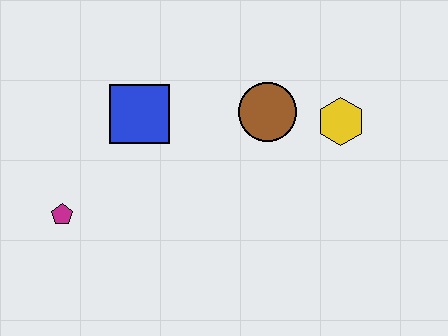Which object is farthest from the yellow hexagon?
The magenta pentagon is farthest from the yellow hexagon.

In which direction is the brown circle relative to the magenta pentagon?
The brown circle is to the right of the magenta pentagon.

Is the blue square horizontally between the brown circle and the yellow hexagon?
No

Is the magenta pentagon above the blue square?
No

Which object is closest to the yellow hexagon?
The brown circle is closest to the yellow hexagon.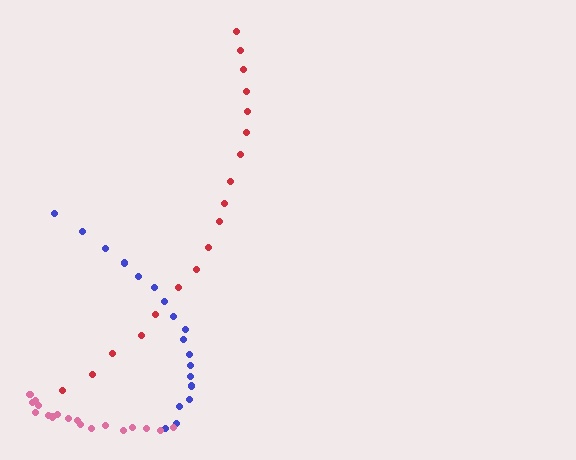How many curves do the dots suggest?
There are 3 distinct paths.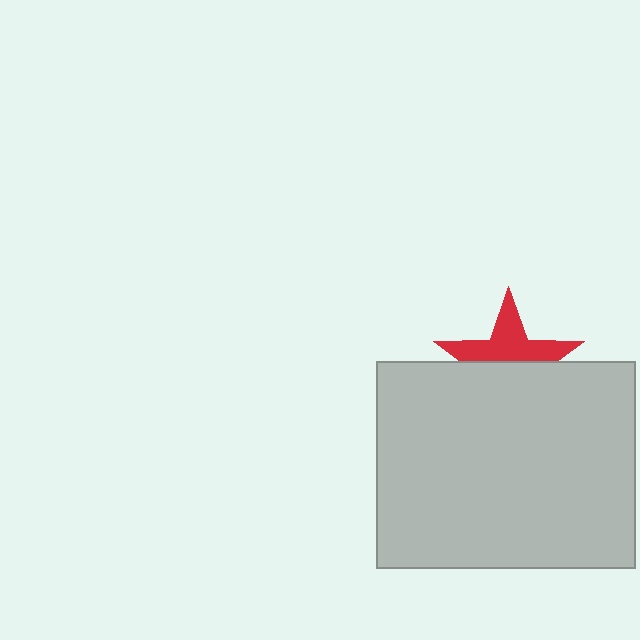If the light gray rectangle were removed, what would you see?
You would see the complete red star.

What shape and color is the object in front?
The object in front is a light gray rectangle.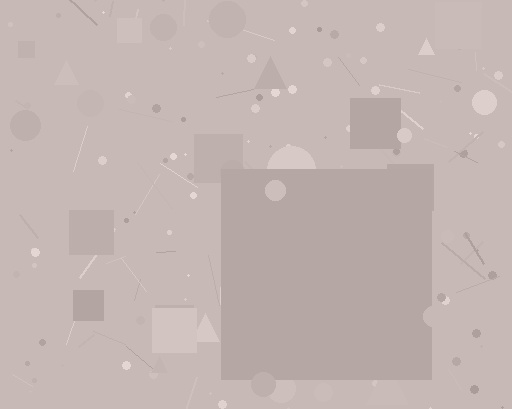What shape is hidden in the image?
A square is hidden in the image.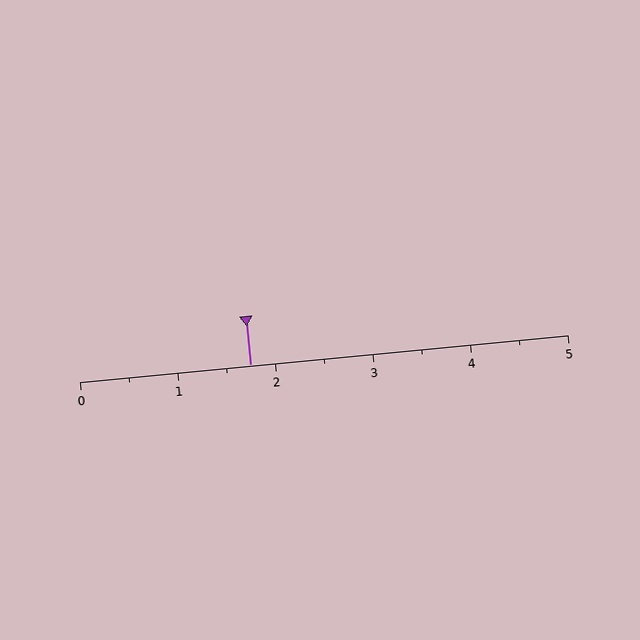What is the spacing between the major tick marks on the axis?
The major ticks are spaced 1 apart.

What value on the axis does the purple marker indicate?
The marker indicates approximately 1.8.